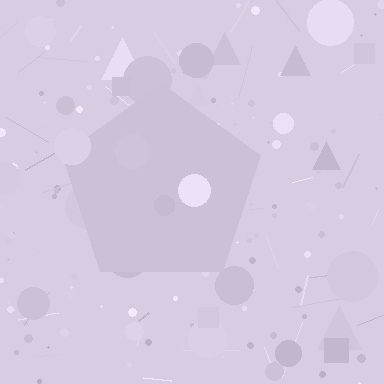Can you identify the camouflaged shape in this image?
The camouflaged shape is a pentagon.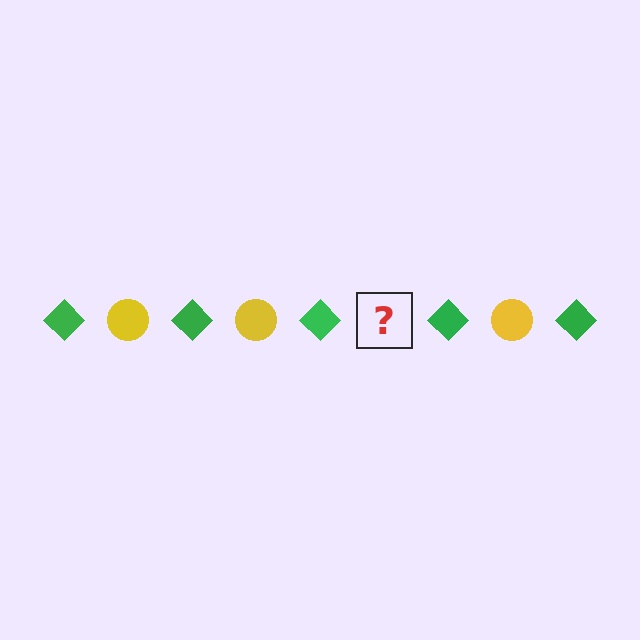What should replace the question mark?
The question mark should be replaced with a yellow circle.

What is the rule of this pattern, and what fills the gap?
The rule is that the pattern alternates between green diamond and yellow circle. The gap should be filled with a yellow circle.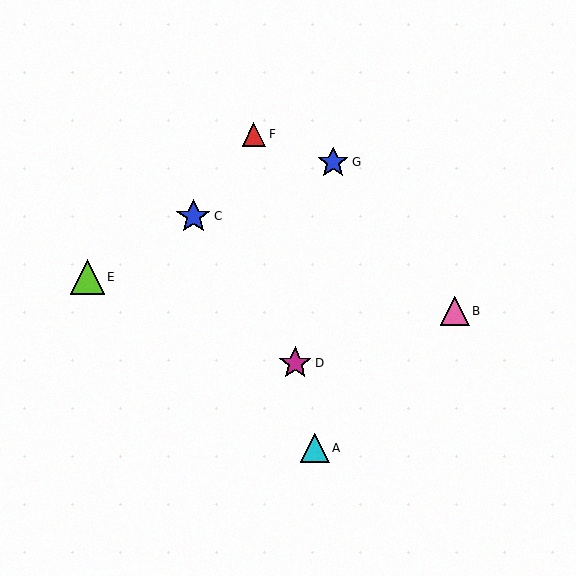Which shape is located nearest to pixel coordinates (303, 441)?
The cyan triangle (labeled A) at (315, 448) is nearest to that location.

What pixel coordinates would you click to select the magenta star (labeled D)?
Click at (295, 363) to select the magenta star D.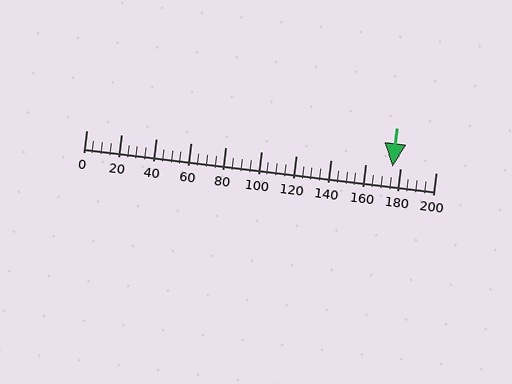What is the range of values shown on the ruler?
The ruler shows values from 0 to 200.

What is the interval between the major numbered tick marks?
The major tick marks are spaced 20 units apart.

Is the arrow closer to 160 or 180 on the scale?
The arrow is closer to 180.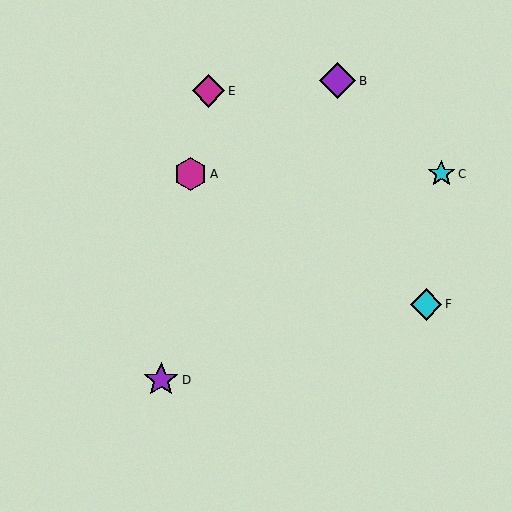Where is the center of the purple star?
The center of the purple star is at (161, 380).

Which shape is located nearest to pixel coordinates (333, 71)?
The purple diamond (labeled B) at (338, 81) is nearest to that location.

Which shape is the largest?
The purple diamond (labeled B) is the largest.